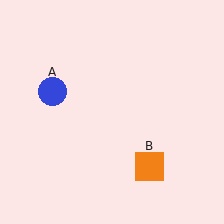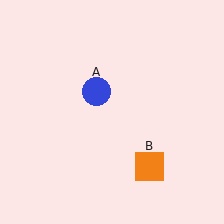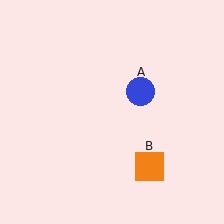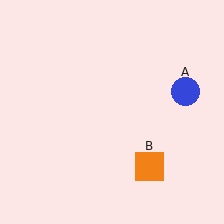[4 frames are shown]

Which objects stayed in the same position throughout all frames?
Orange square (object B) remained stationary.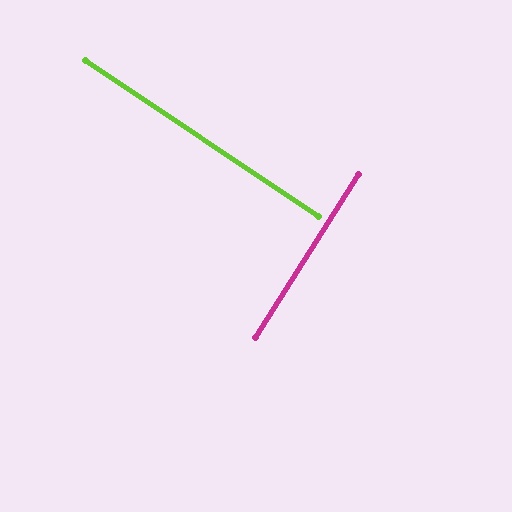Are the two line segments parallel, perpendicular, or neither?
Perpendicular — they meet at approximately 88°.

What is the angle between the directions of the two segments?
Approximately 88 degrees.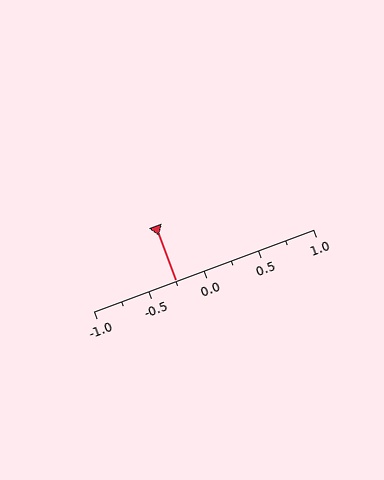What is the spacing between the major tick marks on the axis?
The major ticks are spaced 0.5 apart.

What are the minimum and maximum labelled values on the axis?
The axis runs from -1.0 to 1.0.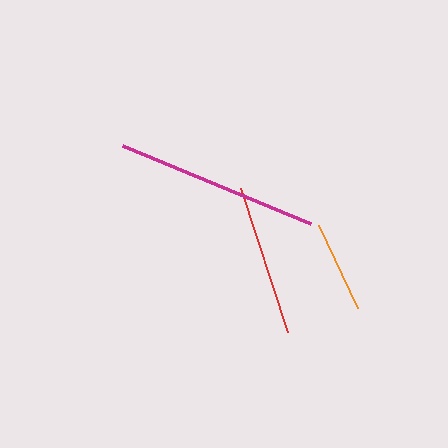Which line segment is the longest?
The magenta line is the longest at approximately 203 pixels.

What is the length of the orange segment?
The orange segment is approximately 92 pixels long.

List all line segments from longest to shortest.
From longest to shortest: magenta, red, orange.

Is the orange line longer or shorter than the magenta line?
The magenta line is longer than the orange line.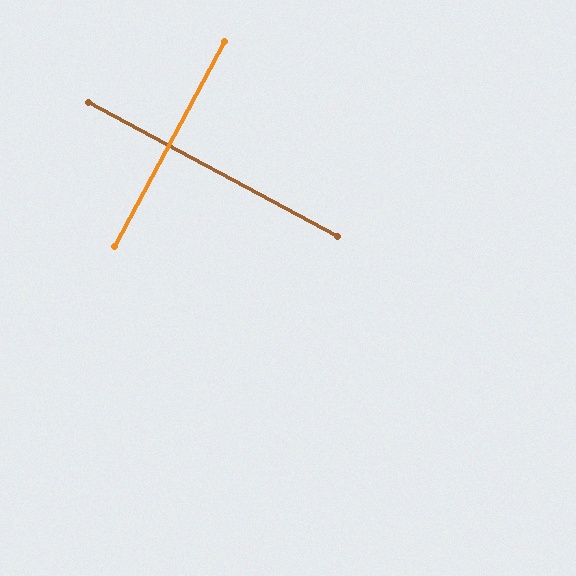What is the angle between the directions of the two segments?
Approximately 90 degrees.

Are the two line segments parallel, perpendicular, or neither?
Perpendicular — they meet at approximately 90°.